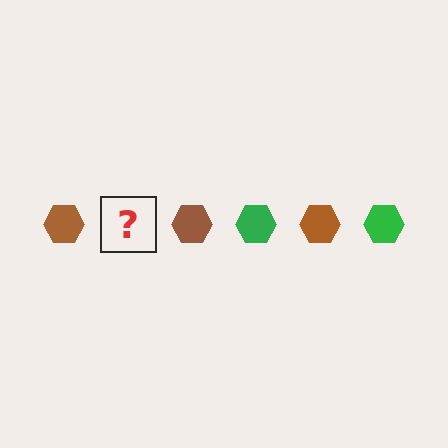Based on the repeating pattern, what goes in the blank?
The blank should be a green hexagon.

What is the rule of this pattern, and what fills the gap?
The rule is that the pattern cycles through brown, green hexagons. The gap should be filled with a green hexagon.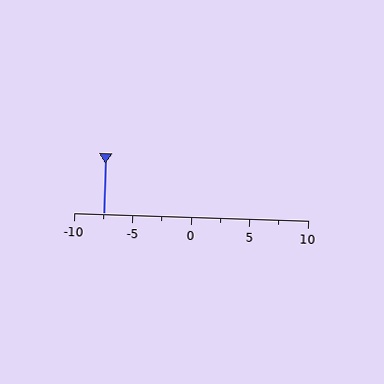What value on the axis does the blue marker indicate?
The marker indicates approximately -7.5.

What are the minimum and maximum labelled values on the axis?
The axis runs from -10 to 10.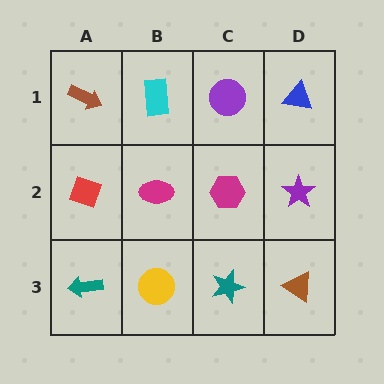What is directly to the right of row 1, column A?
A cyan rectangle.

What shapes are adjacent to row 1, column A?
A red diamond (row 2, column A), a cyan rectangle (row 1, column B).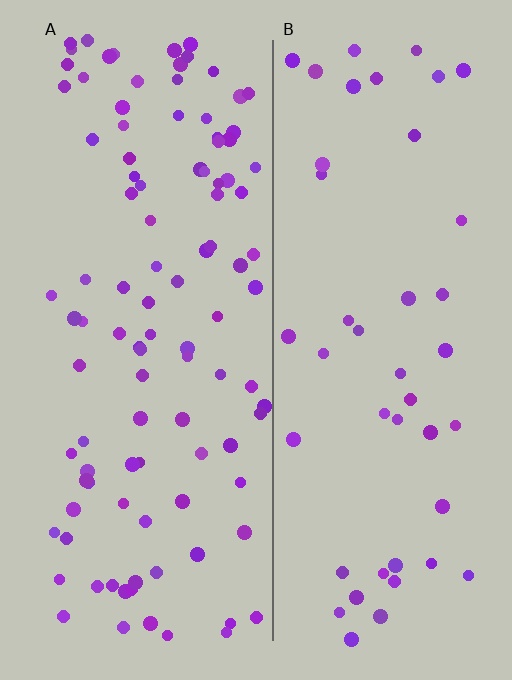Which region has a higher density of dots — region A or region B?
A (the left).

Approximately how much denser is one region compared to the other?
Approximately 2.3× — region A over region B.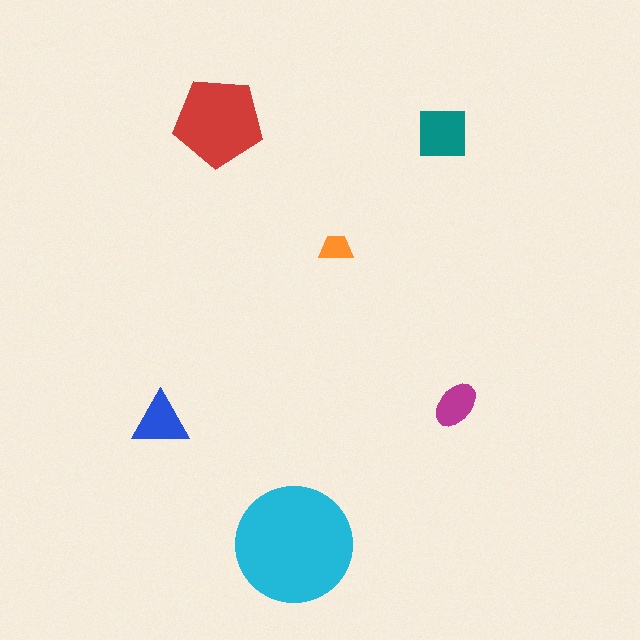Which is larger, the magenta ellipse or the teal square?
The teal square.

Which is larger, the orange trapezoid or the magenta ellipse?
The magenta ellipse.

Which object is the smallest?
The orange trapezoid.